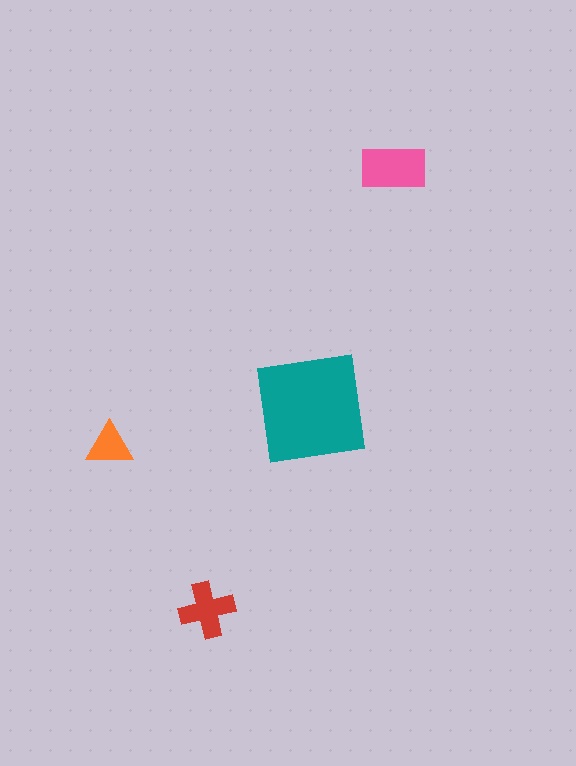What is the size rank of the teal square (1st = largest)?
1st.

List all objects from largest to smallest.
The teal square, the pink rectangle, the red cross, the orange triangle.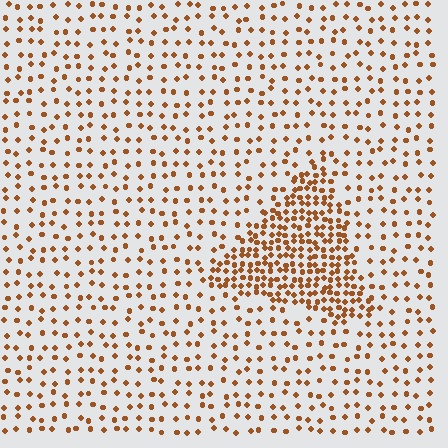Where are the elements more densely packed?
The elements are more densely packed inside the triangle boundary.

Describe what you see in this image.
The image contains small brown elements arranged at two different densities. A triangle-shaped region is visible where the elements are more densely packed than the surrounding area.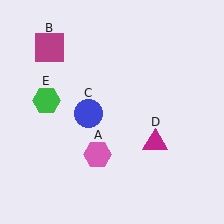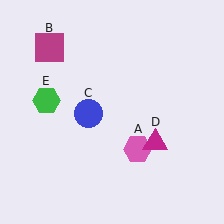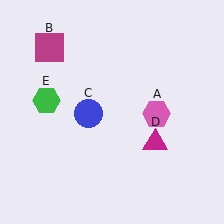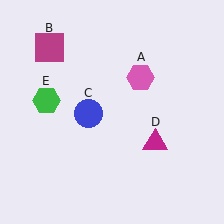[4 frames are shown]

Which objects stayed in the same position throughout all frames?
Magenta square (object B) and blue circle (object C) and magenta triangle (object D) and green hexagon (object E) remained stationary.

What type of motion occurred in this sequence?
The pink hexagon (object A) rotated counterclockwise around the center of the scene.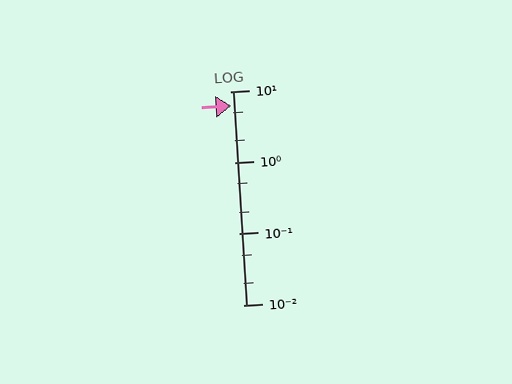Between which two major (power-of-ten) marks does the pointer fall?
The pointer is between 1 and 10.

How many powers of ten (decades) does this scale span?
The scale spans 3 decades, from 0.01 to 10.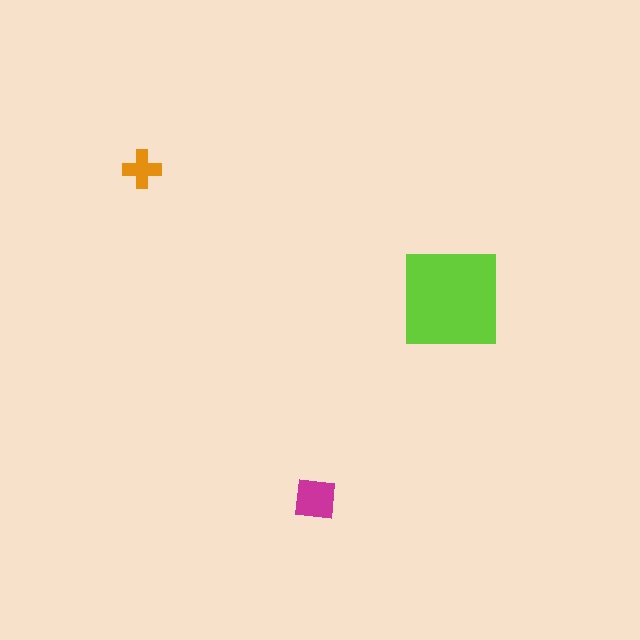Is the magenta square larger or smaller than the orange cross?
Larger.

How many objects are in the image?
There are 3 objects in the image.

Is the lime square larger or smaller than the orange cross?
Larger.